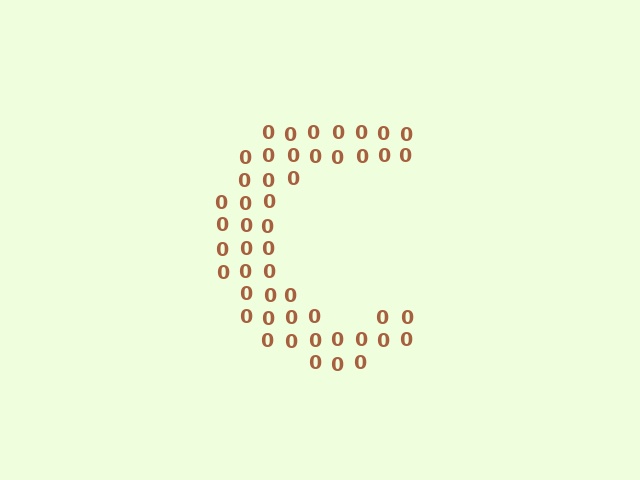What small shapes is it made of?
It is made of small digit 0's.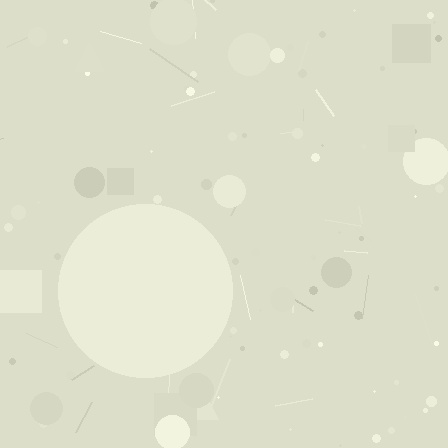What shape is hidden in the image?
A circle is hidden in the image.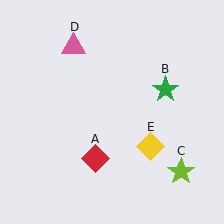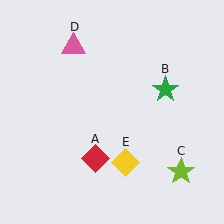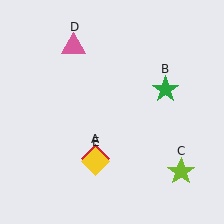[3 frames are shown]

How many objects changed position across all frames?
1 object changed position: yellow diamond (object E).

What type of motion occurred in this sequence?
The yellow diamond (object E) rotated clockwise around the center of the scene.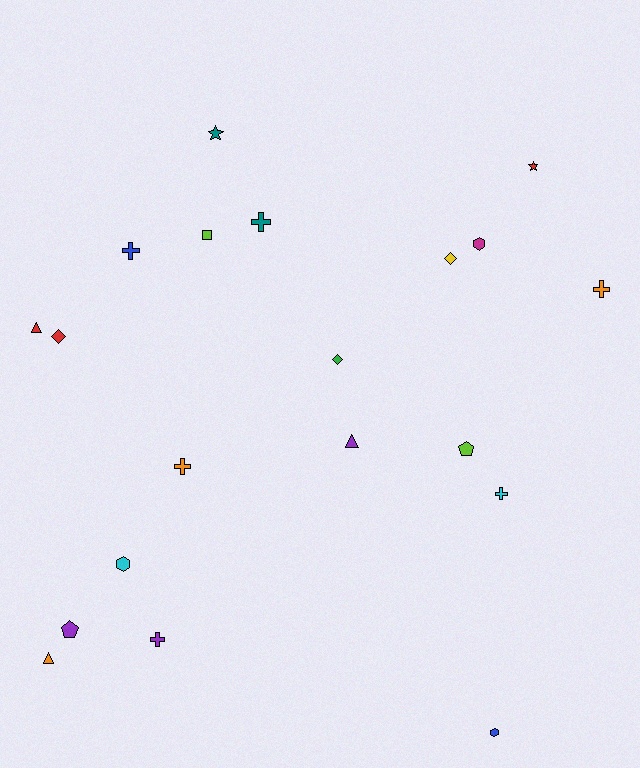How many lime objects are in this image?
There are 2 lime objects.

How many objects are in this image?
There are 20 objects.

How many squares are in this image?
There is 1 square.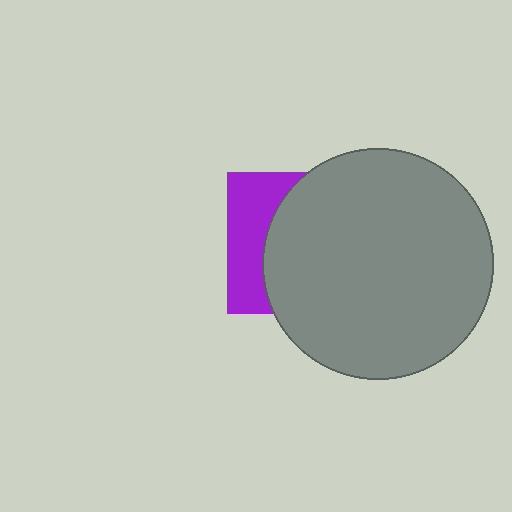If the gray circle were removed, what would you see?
You would see the complete purple square.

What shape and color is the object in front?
The object in front is a gray circle.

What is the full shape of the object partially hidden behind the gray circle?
The partially hidden object is a purple square.